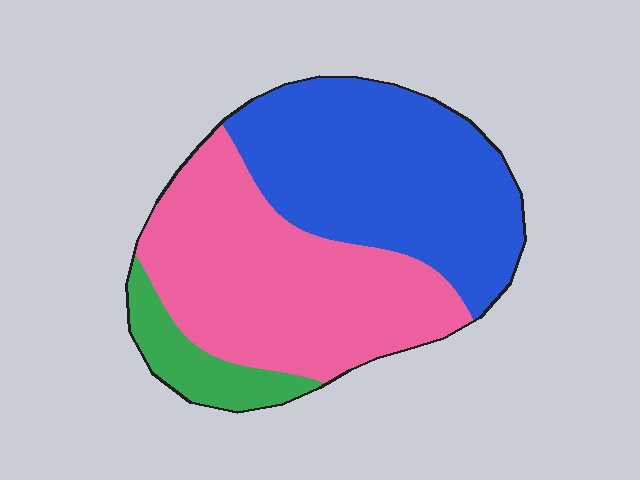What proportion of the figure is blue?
Blue covers roughly 45% of the figure.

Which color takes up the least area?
Green, at roughly 10%.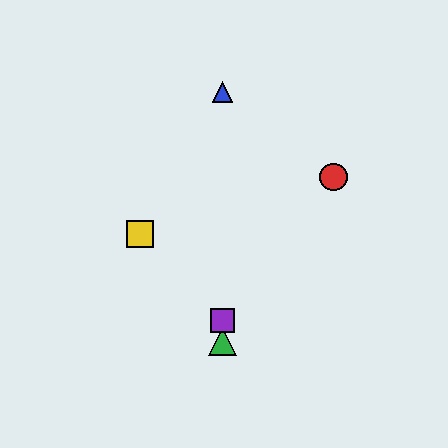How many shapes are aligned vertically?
3 shapes (the blue triangle, the green triangle, the purple square) are aligned vertically.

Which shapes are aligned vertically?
The blue triangle, the green triangle, the purple square are aligned vertically.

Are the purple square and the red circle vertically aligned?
No, the purple square is at x≈223 and the red circle is at x≈333.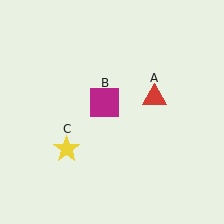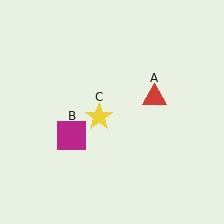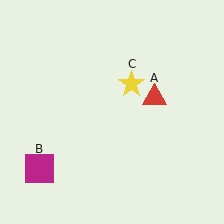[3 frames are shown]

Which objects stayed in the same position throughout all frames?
Red triangle (object A) remained stationary.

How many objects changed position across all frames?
2 objects changed position: magenta square (object B), yellow star (object C).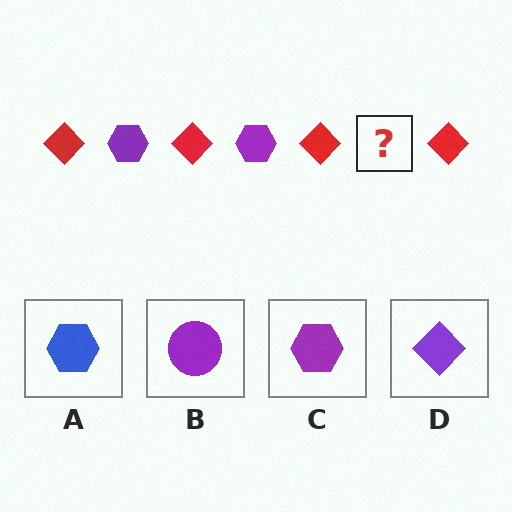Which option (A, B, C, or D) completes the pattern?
C.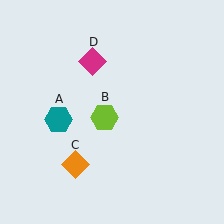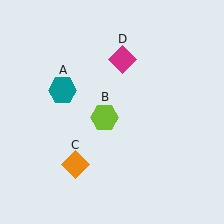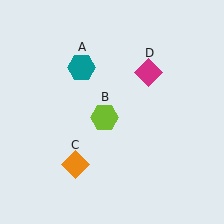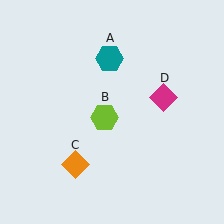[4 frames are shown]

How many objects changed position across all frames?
2 objects changed position: teal hexagon (object A), magenta diamond (object D).